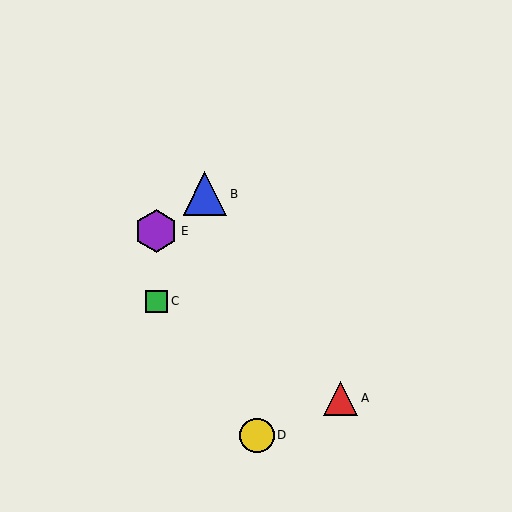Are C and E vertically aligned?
Yes, both are at x≈156.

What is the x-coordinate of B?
Object B is at x≈205.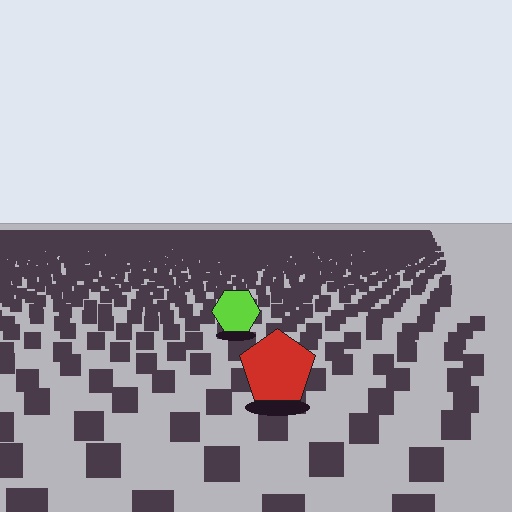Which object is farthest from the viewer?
The lime hexagon is farthest from the viewer. It appears smaller and the ground texture around it is denser.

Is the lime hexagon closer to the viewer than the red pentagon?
No. The red pentagon is closer — you can tell from the texture gradient: the ground texture is coarser near it.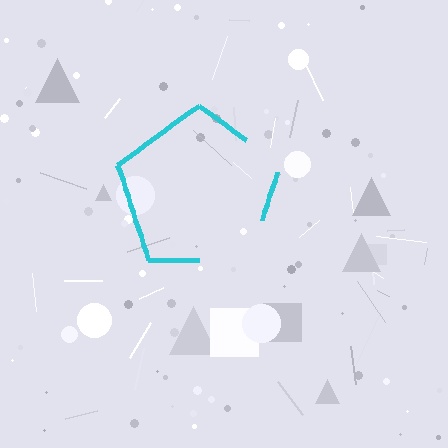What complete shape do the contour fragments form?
The contour fragments form a pentagon.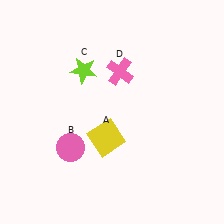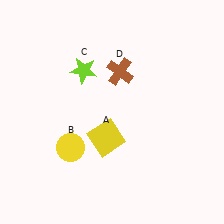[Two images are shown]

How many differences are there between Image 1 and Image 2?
There are 2 differences between the two images.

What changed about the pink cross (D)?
In Image 1, D is pink. In Image 2, it changed to brown.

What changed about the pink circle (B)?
In Image 1, B is pink. In Image 2, it changed to yellow.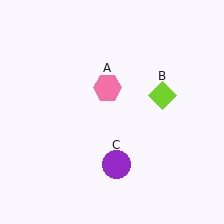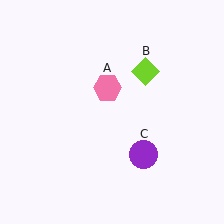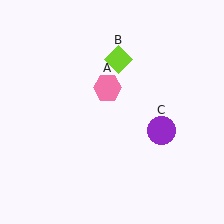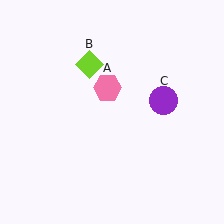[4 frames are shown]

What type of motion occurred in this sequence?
The lime diamond (object B), purple circle (object C) rotated counterclockwise around the center of the scene.